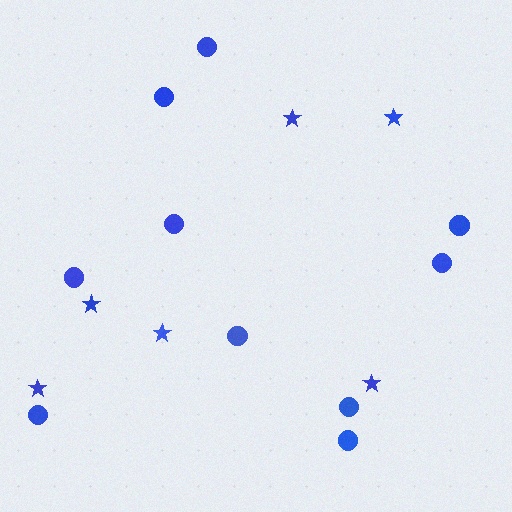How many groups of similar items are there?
There are 2 groups: one group of circles (10) and one group of stars (6).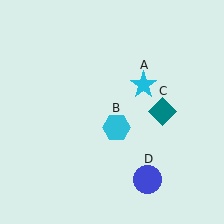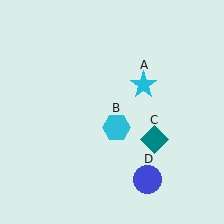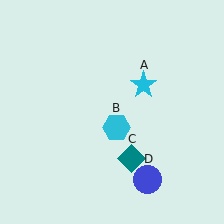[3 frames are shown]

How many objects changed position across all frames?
1 object changed position: teal diamond (object C).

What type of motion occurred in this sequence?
The teal diamond (object C) rotated clockwise around the center of the scene.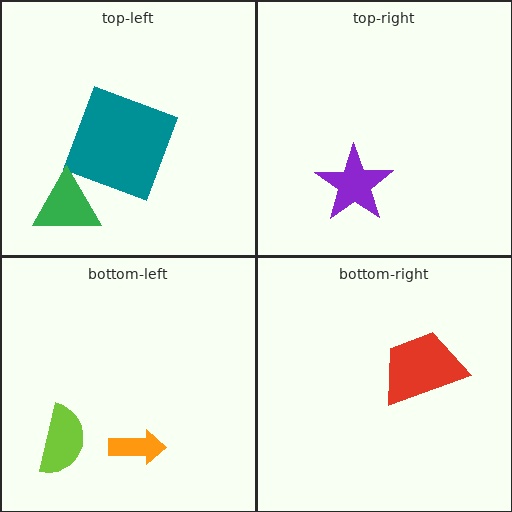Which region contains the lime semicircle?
The bottom-left region.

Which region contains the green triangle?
The top-left region.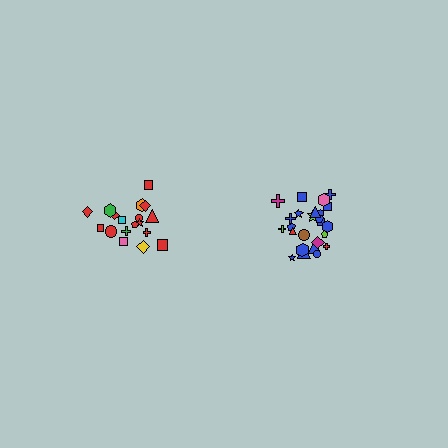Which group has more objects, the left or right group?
The right group.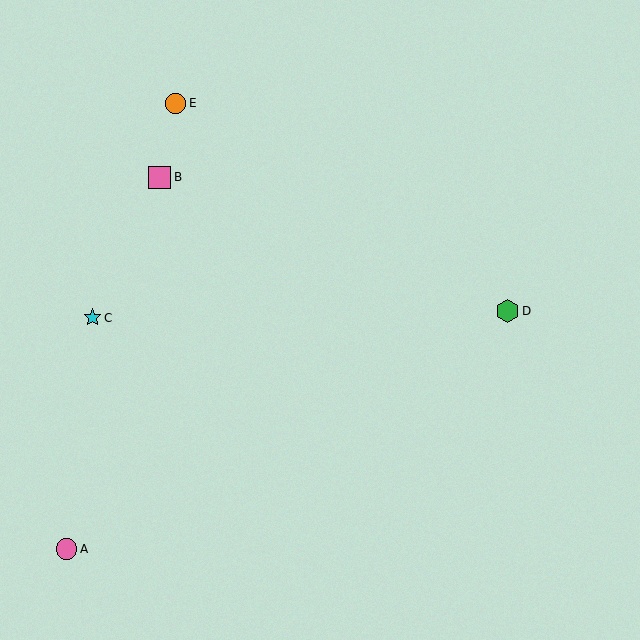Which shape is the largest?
The green hexagon (labeled D) is the largest.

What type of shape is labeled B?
Shape B is a pink square.